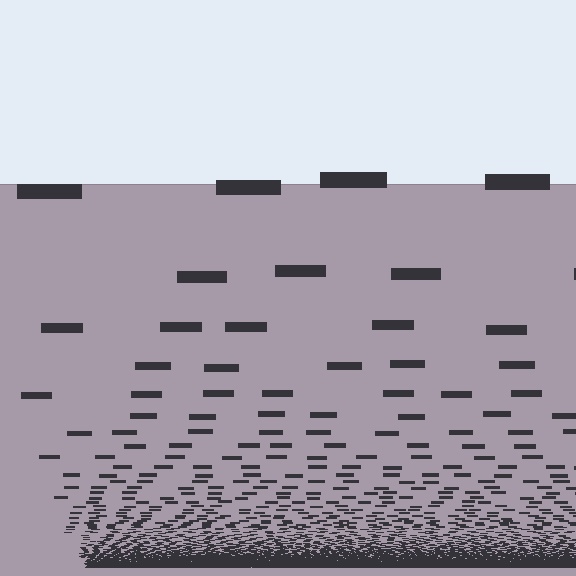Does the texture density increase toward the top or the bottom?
Density increases toward the bottom.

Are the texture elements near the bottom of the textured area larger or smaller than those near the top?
Smaller. The gradient is inverted — elements near the bottom are smaller and denser.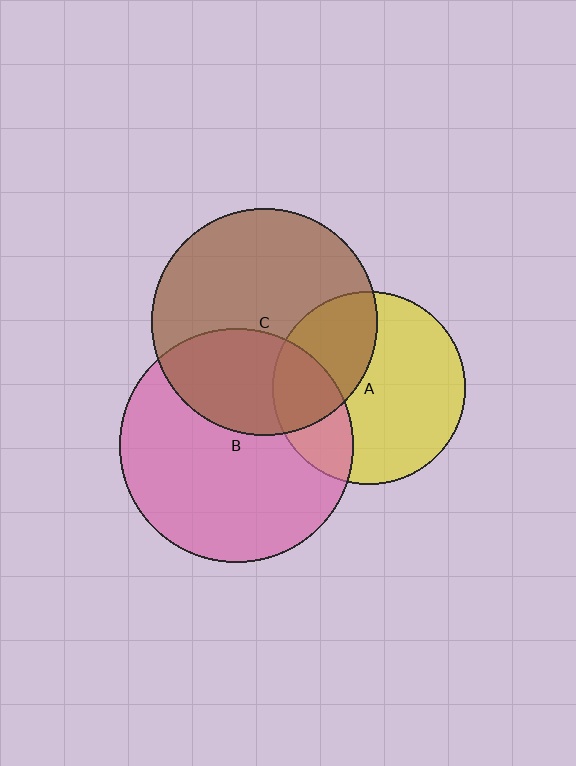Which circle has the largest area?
Circle B (pink).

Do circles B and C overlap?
Yes.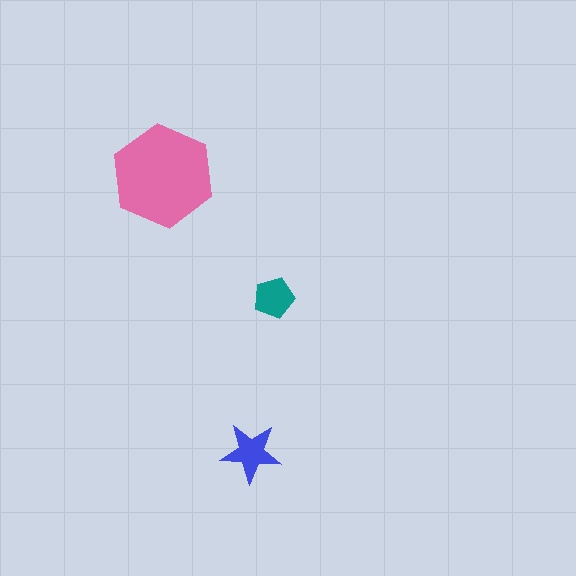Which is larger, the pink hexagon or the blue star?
The pink hexagon.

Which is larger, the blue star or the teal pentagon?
The blue star.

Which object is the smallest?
The teal pentagon.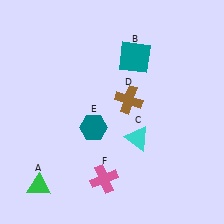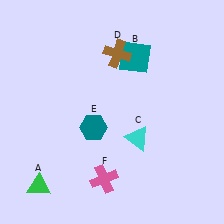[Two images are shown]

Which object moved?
The brown cross (D) moved up.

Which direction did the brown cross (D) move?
The brown cross (D) moved up.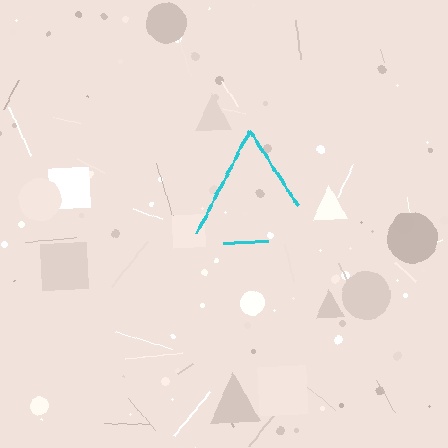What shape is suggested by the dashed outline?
The dashed outline suggests a triangle.